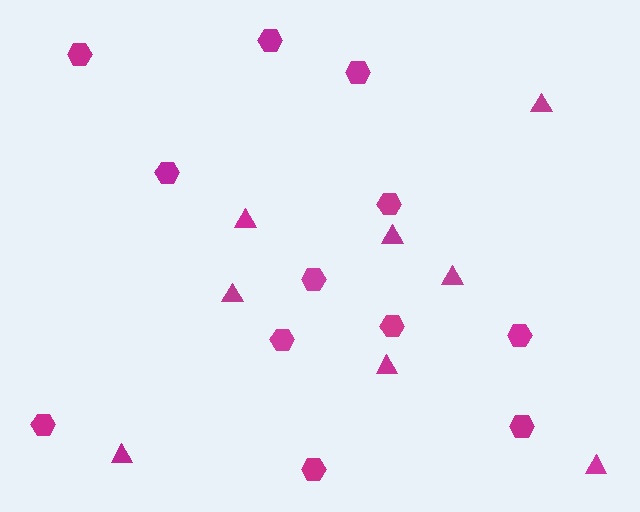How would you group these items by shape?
There are 2 groups: one group of triangles (8) and one group of hexagons (12).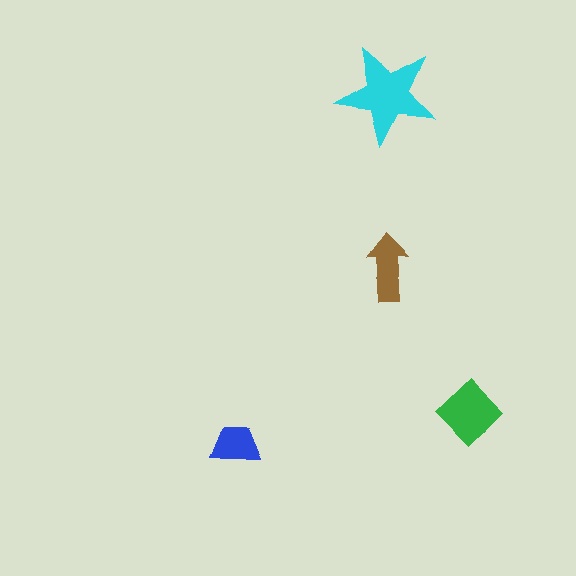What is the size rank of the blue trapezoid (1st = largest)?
4th.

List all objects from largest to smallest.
The cyan star, the green diamond, the brown arrow, the blue trapezoid.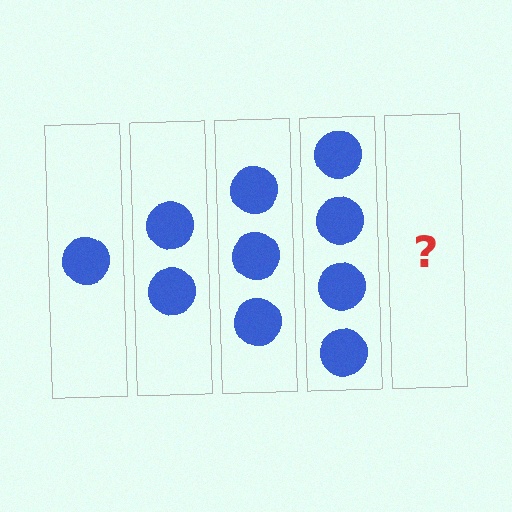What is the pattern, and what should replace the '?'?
The pattern is that each step adds one more circle. The '?' should be 5 circles.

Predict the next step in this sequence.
The next step is 5 circles.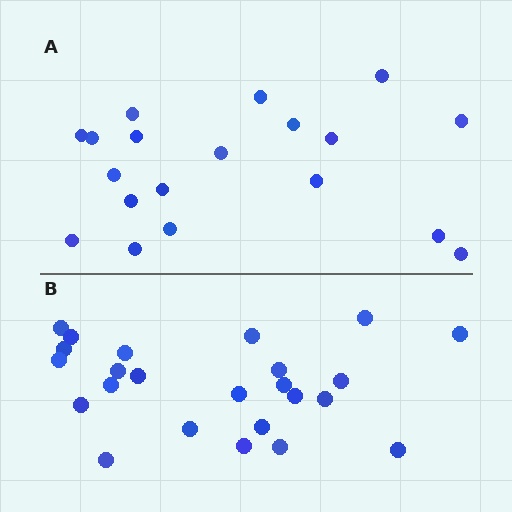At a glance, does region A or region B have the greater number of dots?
Region B (the bottom region) has more dots.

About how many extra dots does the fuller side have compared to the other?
Region B has about 5 more dots than region A.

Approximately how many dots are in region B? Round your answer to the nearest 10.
About 20 dots. (The exact count is 24, which rounds to 20.)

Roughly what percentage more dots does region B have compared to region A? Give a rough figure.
About 25% more.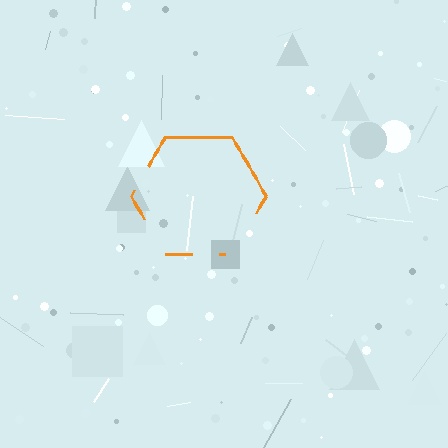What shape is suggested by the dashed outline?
The dashed outline suggests a hexagon.